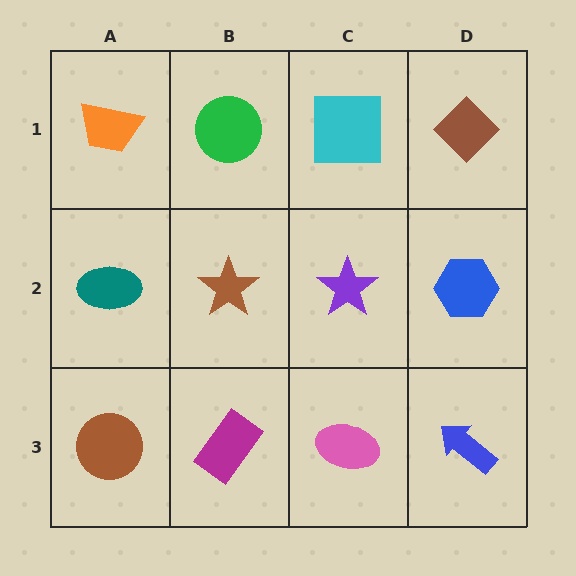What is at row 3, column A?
A brown circle.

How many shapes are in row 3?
4 shapes.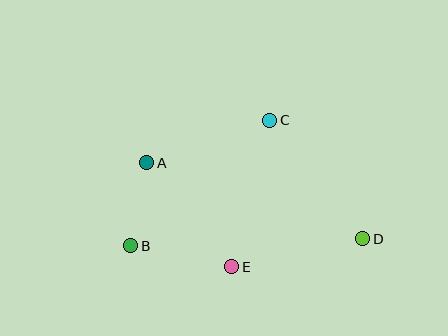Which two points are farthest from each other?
Points B and D are farthest from each other.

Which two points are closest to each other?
Points A and B are closest to each other.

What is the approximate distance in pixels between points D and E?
The distance between D and E is approximately 134 pixels.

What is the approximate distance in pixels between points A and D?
The distance between A and D is approximately 229 pixels.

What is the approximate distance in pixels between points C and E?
The distance between C and E is approximately 151 pixels.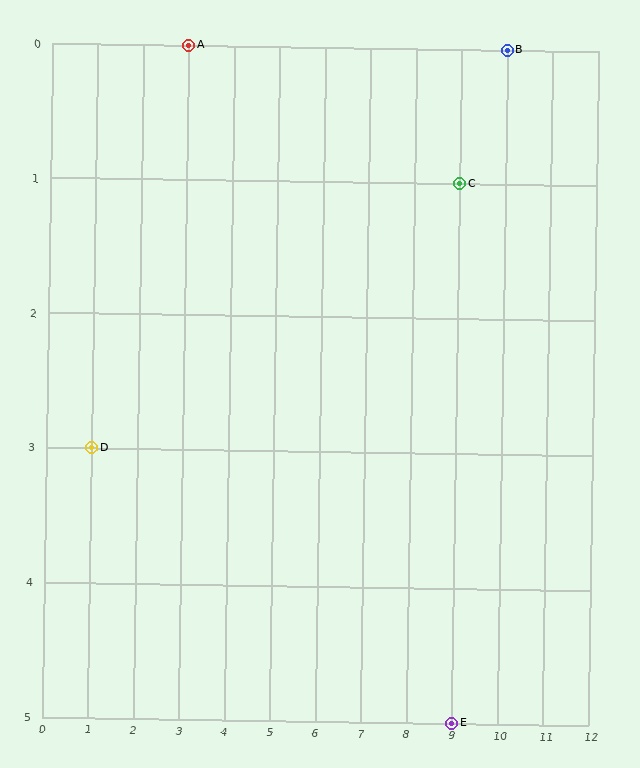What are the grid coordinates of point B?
Point B is at grid coordinates (10, 0).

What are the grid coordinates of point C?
Point C is at grid coordinates (9, 1).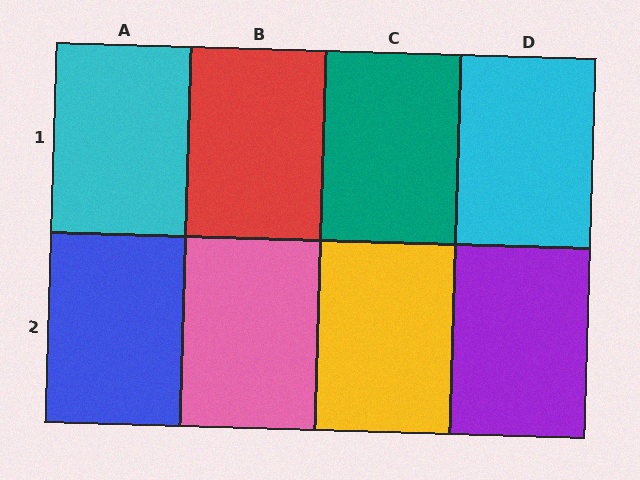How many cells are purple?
1 cell is purple.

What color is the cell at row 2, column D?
Purple.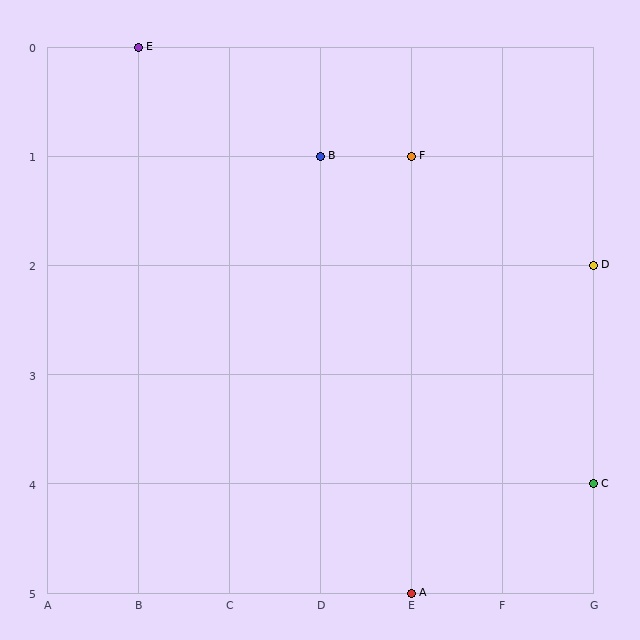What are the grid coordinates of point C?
Point C is at grid coordinates (G, 4).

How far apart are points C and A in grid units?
Points C and A are 2 columns and 1 row apart (about 2.2 grid units diagonally).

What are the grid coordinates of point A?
Point A is at grid coordinates (E, 5).